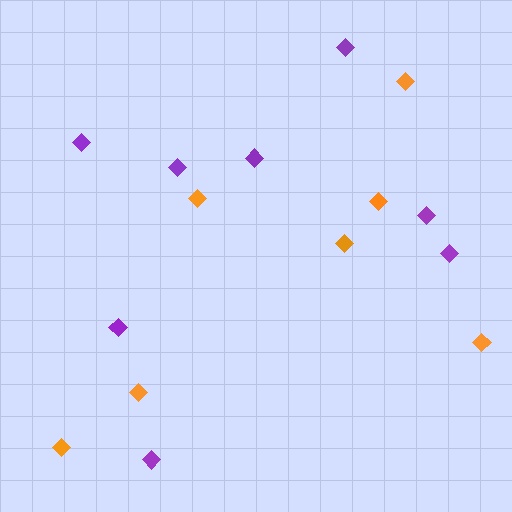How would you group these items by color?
There are 2 groups: one group of orange diamonds (7) and one group of purple diamonds (8).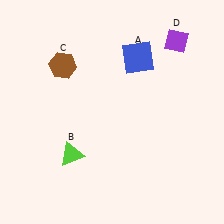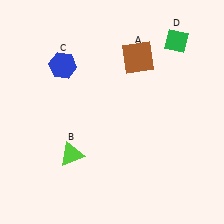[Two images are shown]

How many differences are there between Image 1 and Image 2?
There are 3 differences between the two images.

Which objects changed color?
A changed from blue to brown. C changed from brown to blue. D changed from purple to green.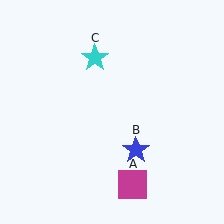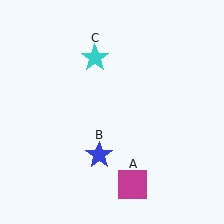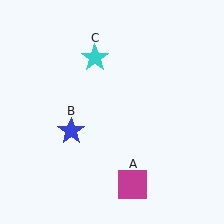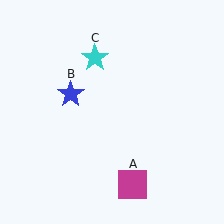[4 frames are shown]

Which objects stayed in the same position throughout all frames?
Magenta square (object A) and cyan star (object C) remained stationary.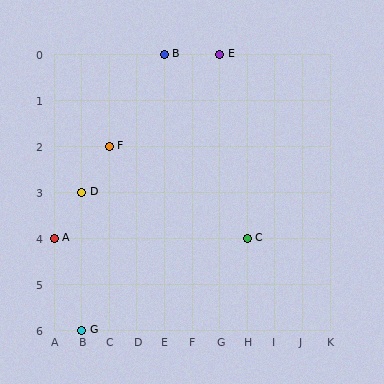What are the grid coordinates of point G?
Point G is at grid coordinates (B, 6).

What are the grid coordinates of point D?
Point D is at grid coordinates (B, 3).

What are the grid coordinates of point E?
Point E is at grid coordinates (G, 0).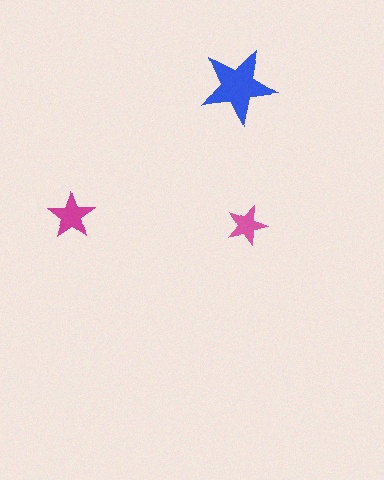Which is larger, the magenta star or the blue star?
The blue one.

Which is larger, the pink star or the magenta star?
The magenta one.